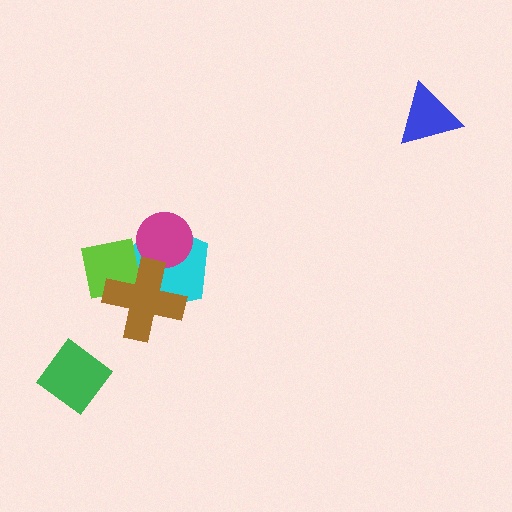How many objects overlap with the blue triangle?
0 objects overlap with the blue triangle.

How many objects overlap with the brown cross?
2 objects overlap with the brown cross.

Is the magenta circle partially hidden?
No, no other shape covers it.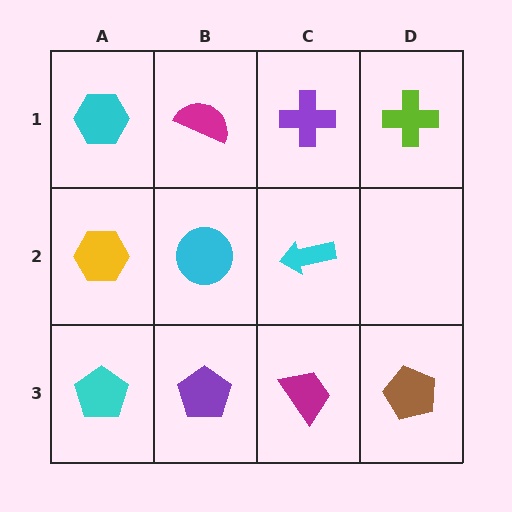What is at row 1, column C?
A purple cross.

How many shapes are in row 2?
3 shapes.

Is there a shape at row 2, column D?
No, that cell is empty.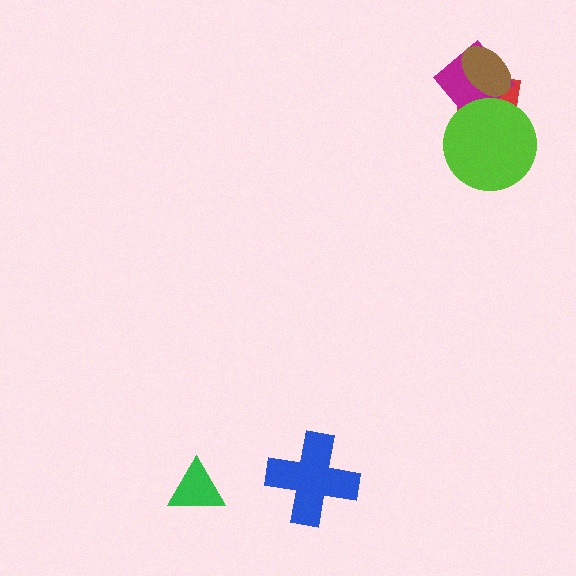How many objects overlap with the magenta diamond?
3 objects overlap with the magenta diamond.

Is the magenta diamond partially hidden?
Yes, it is partially covered by another shape.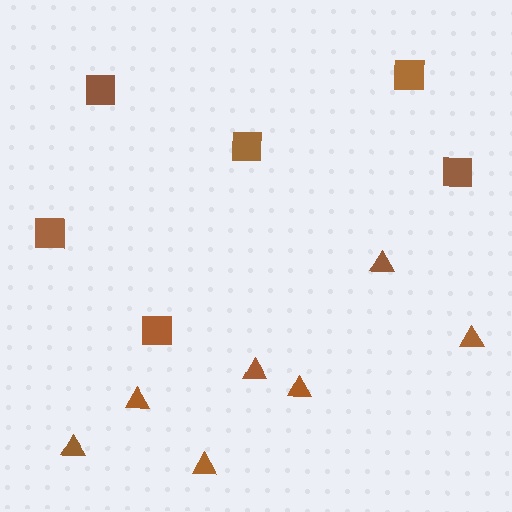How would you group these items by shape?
There are 2 groups: one group of triangles (7) and one group of squares (6).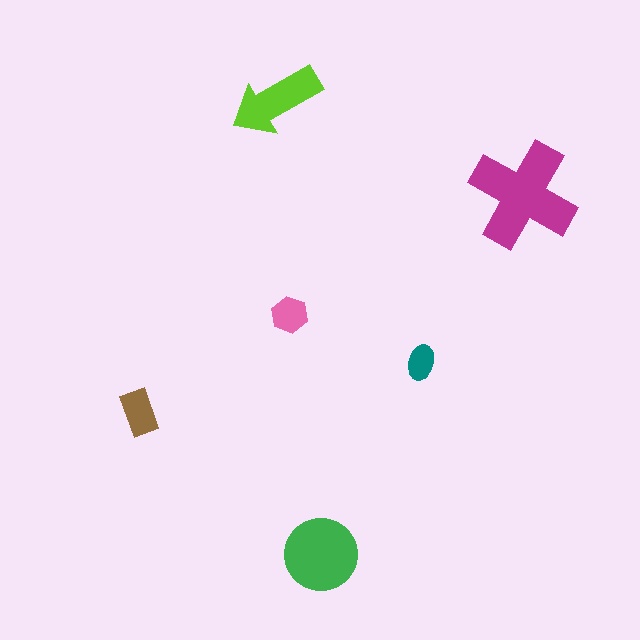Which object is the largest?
The magenta cross.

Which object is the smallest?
The teal ellipse.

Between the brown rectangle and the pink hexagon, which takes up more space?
The brown rectangle.